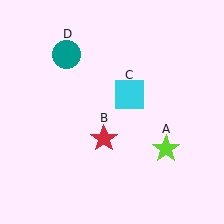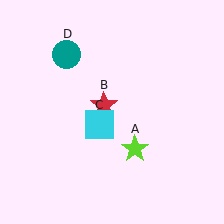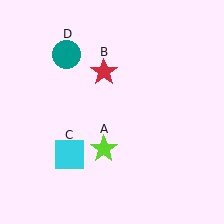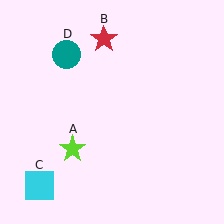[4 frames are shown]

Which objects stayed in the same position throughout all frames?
Teal circle (object D) remained stationary.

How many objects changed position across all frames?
3 objects changed position: lime star (object A), red star (object B), cyan square (object C).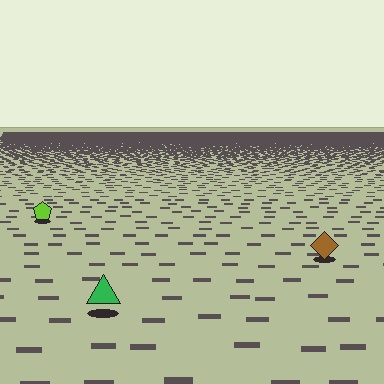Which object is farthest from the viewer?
The lime pentagon is farthest from the viewer. It appears smaller and the ground texture around it is denser.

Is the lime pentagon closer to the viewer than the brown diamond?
No. The brown diamond is closer — you can tell from the texture gradient: the ground texture is coarser near it.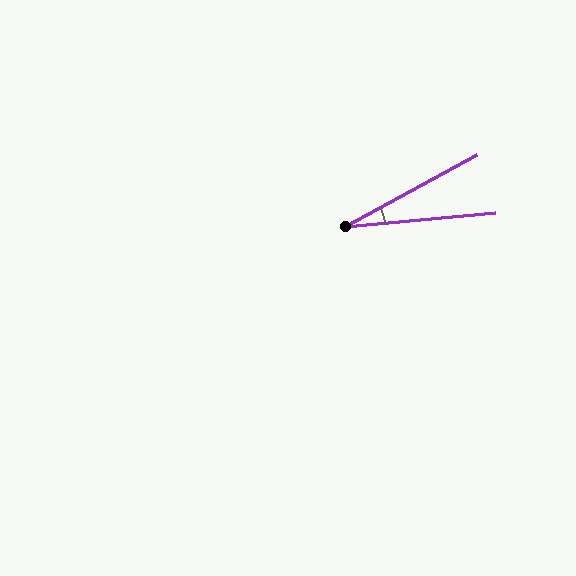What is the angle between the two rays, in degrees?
Approximately 23 degrees.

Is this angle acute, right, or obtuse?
It is acute.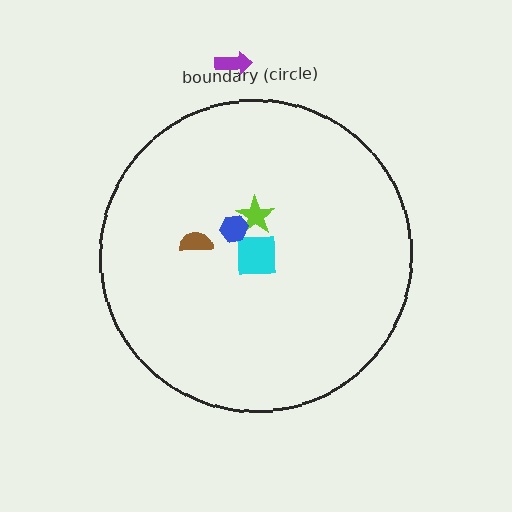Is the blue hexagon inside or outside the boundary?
Inside.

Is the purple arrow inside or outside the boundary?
Outside.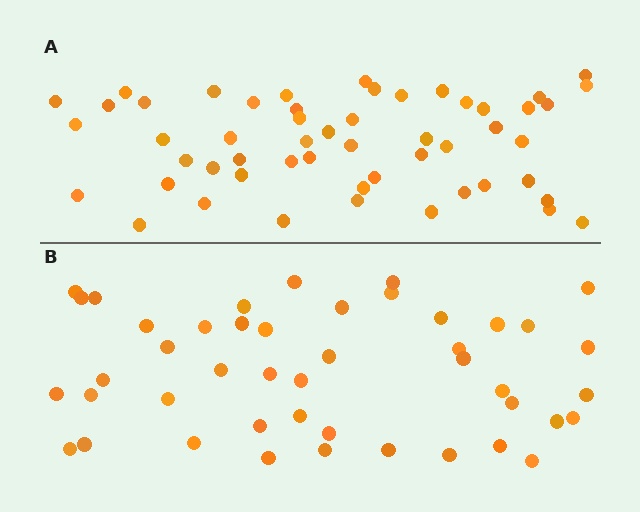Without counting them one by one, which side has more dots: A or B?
Region A (the top region) has more dots.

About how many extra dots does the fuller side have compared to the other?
Region A has roughly 8 or so more dots than region B.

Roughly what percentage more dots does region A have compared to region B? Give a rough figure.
About 20% more.